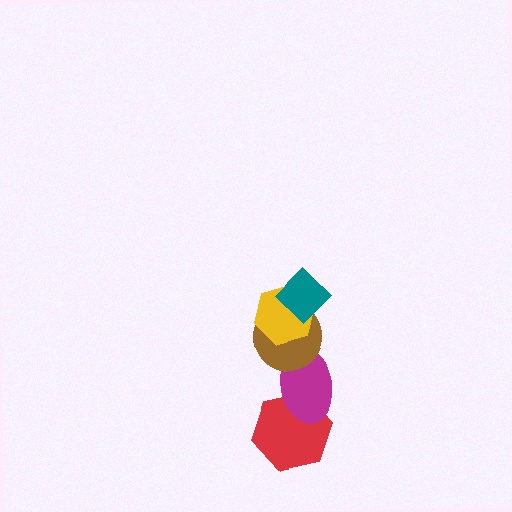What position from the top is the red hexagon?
The red hexagon is 5th from the top.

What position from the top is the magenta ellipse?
The magenta ellipse is 4th from the top.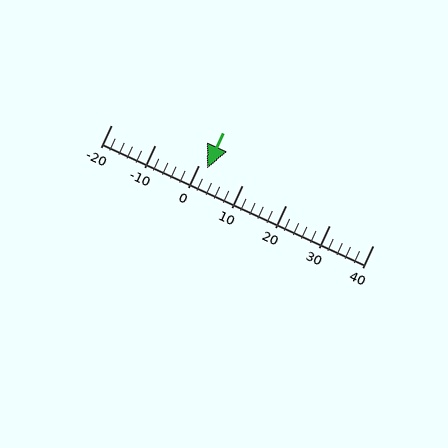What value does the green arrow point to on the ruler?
The green arrow points to approximately 2.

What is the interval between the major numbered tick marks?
The major tick marks are spaced 10 units apart.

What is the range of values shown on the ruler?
The ruler shows values from -20 to 40.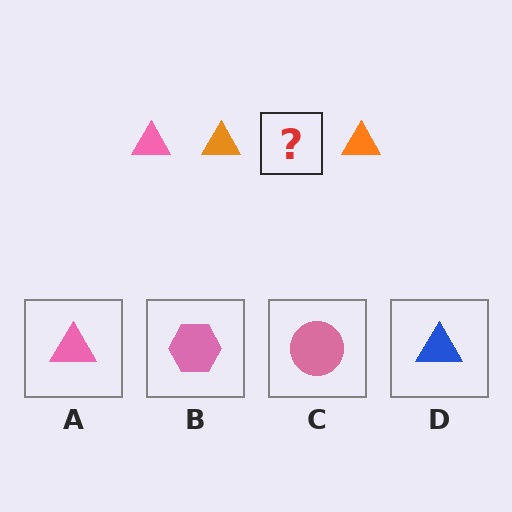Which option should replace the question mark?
Option A.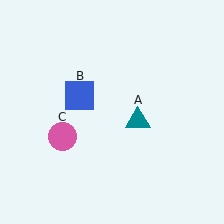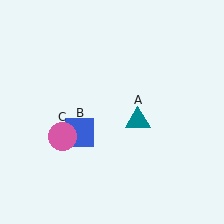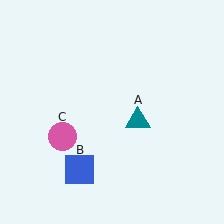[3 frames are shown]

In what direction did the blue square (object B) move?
The blue square (object B) moved down.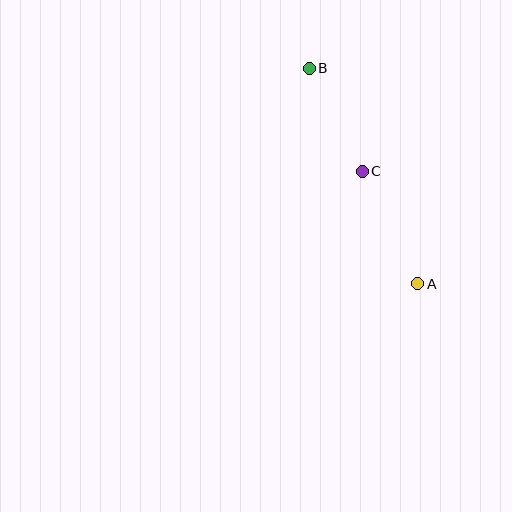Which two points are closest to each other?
Points B and C are closest to each other.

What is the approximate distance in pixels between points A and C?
The distance between A and C is approximately 125 pixels.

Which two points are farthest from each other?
Points A and B are farthest from each other.